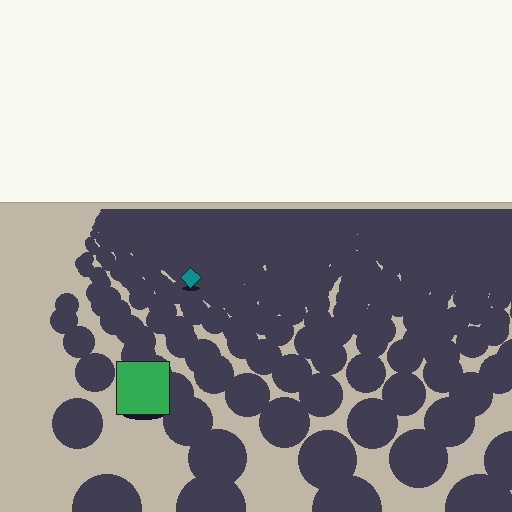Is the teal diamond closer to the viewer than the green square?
No. The green square is closer — you can tell from the texture gradient: the ground texture is coarser near it.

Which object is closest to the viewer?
The green square is closest. The texture marks near it are larger and more spread out.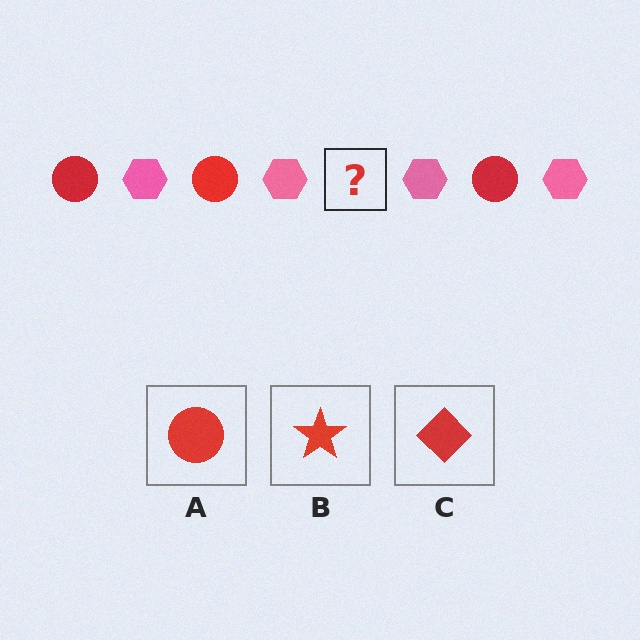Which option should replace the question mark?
Option A.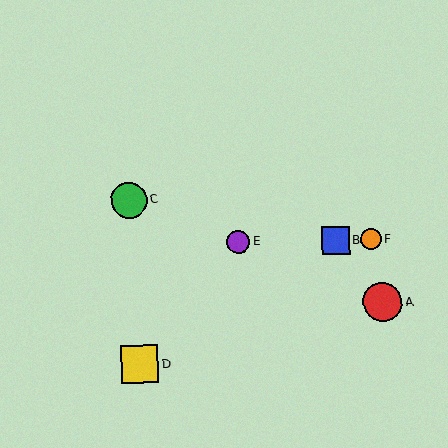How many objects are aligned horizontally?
3 objects (B, E, F) are aligned horizontally.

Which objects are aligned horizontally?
Objects B, E, F are aligned horizontally.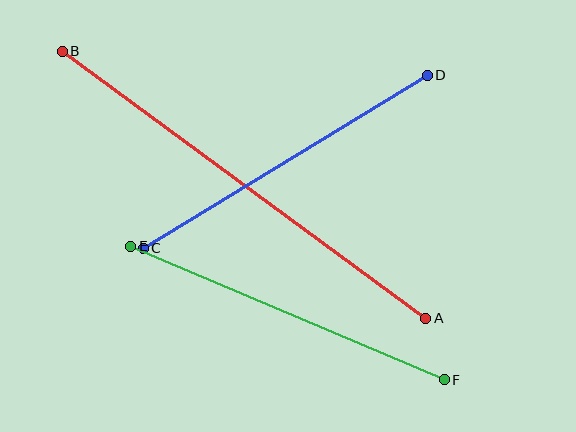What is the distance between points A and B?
The distance is approximately 451 pixels.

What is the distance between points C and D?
The distance is approximately 332 pixels.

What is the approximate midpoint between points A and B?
The midpoint is at approximately (244, 185) pixels.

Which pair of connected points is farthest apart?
Points A and B are farthest apart.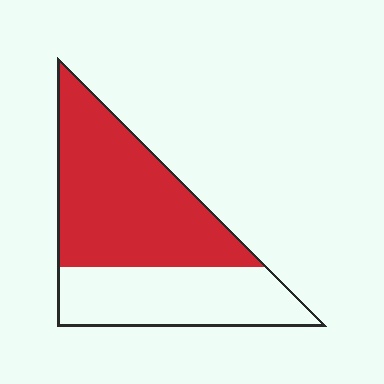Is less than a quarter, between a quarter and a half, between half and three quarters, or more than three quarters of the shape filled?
Between half and three quarters.